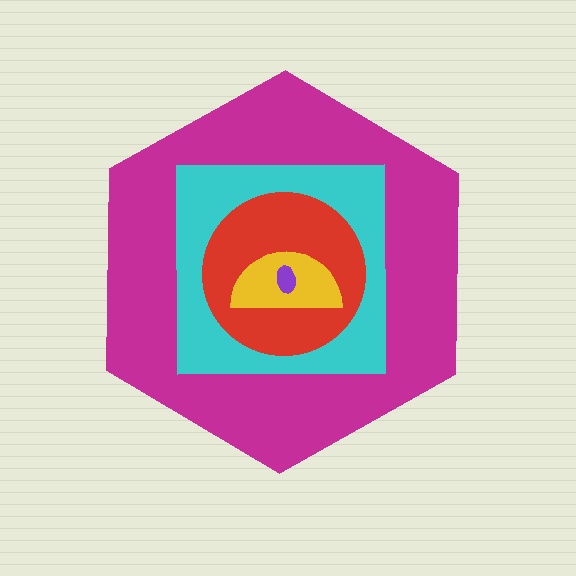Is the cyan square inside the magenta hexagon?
Yes.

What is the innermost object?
The purple ellipse.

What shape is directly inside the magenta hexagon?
The cyan square.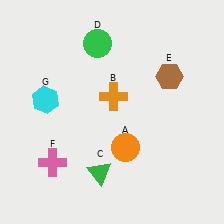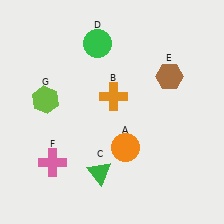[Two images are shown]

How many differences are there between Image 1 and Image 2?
There is 1 difference between the two images.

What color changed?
The hexagon (G) changed from cyan in Image 1 to lime in Image 2.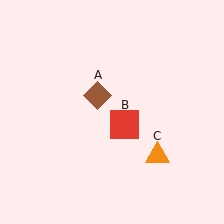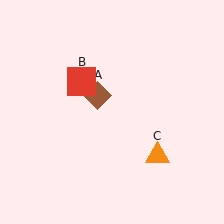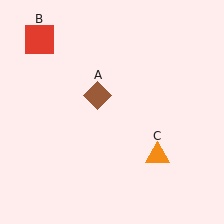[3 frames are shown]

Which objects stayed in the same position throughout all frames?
Brown diamond (object A) and orange triangle (object C) remained stationary.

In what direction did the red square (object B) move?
The red square (object B) moved up and to the left.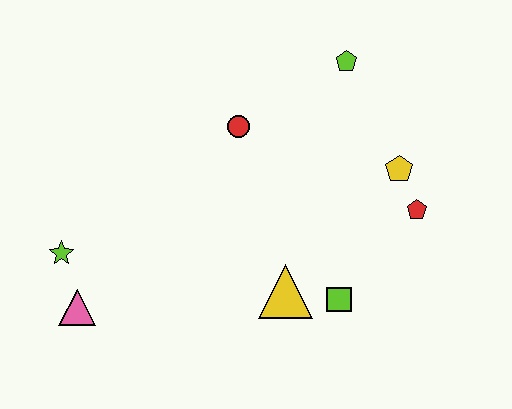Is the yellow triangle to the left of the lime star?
No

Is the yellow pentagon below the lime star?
No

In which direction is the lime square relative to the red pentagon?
The lime square is below the red pentagon.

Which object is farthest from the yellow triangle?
The lime pentagon is farthest from the yellow triangle.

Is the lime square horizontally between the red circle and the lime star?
No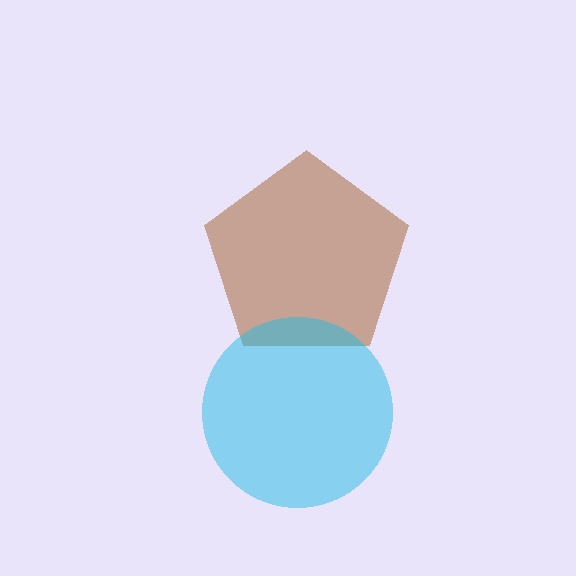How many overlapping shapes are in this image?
There are 2 overlapping shapes in the image.